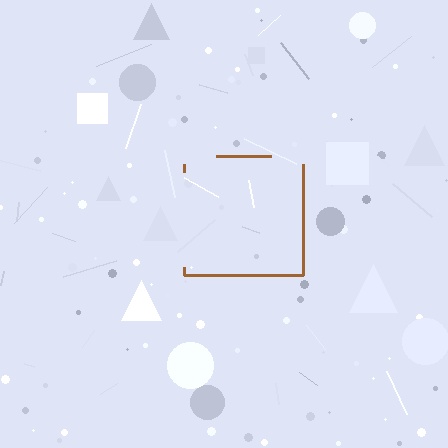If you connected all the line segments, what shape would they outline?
They would outline a square.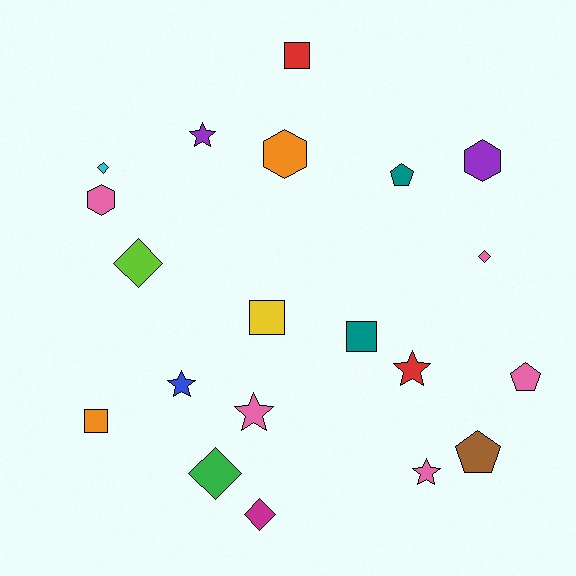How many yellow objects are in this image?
There is 1 yellow object.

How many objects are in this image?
There are 20 objects.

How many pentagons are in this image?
There are 3 pentagons.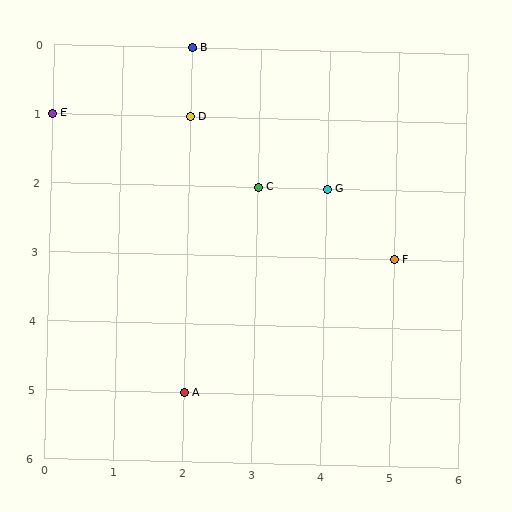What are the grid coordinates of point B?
Point B is at grid coordinates (2, 0).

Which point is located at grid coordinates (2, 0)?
Point B is at (2, 0).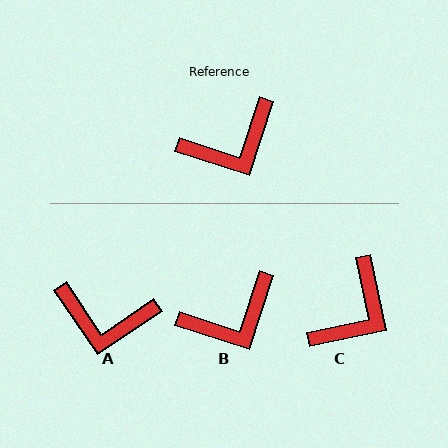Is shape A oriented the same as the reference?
No, it is off by about 38 degrees.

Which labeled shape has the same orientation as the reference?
B.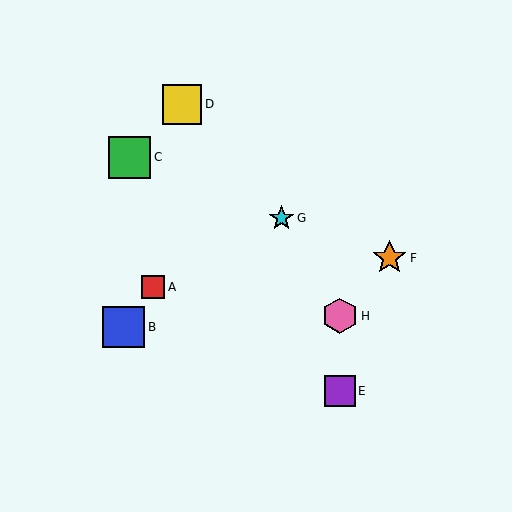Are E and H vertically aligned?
Yes, both are at x≈340.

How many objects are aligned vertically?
2 objects (E, H) are aligned vertically.